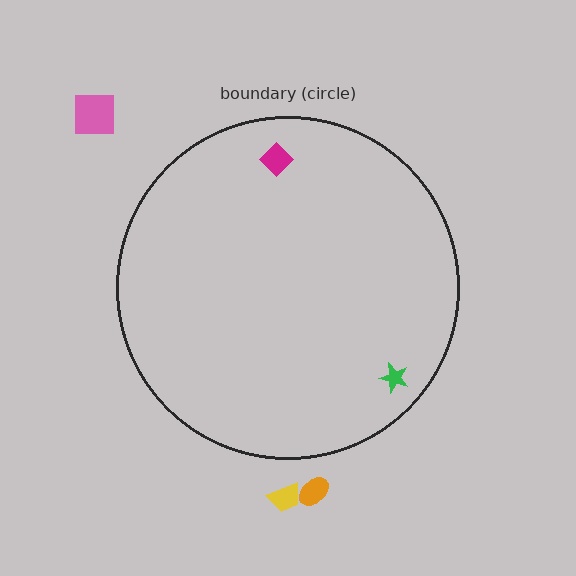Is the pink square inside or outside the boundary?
Outside.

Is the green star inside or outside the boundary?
Inside.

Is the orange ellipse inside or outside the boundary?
Outside.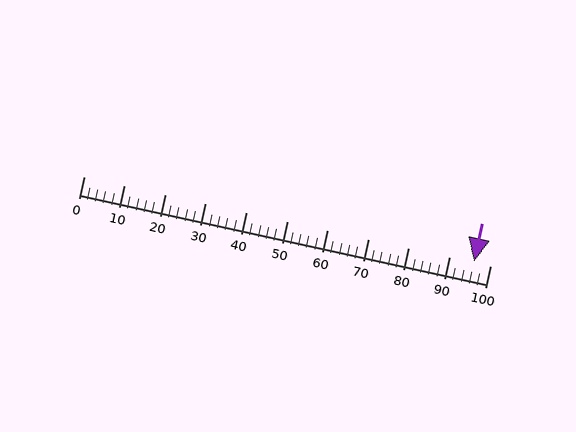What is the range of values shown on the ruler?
The ruler shows values from 0 to 100.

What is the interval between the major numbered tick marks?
The major tick marks are spaced 10 units apart.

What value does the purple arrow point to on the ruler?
The purple arrow points to approximately 96.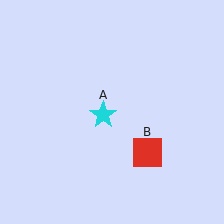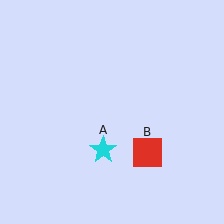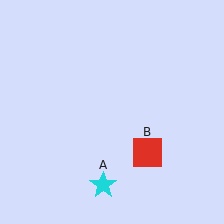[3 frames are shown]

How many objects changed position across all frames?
1 object changed position: cyan star (object A).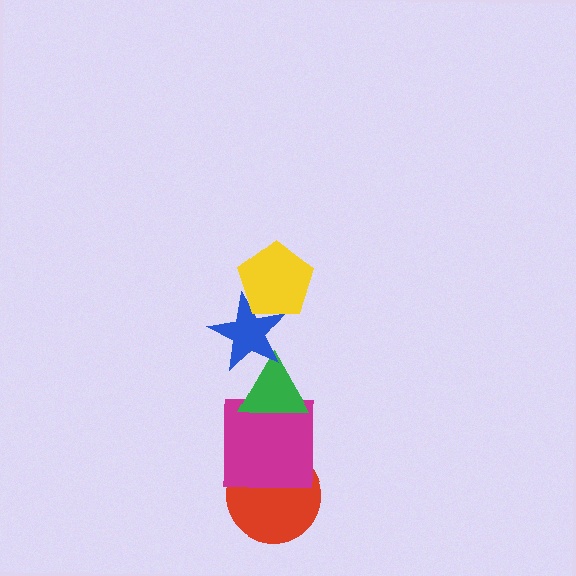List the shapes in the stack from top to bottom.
From top to bottom: the yellow pentagon, the blue star, the green triangle, the magenta square, the red circle.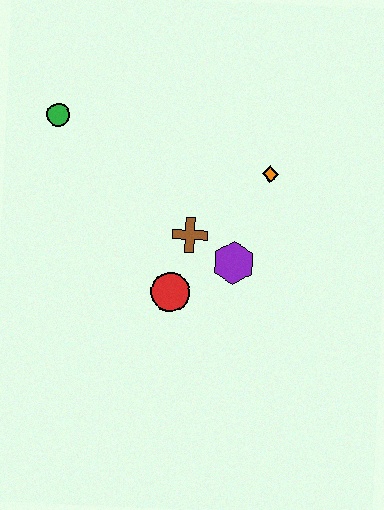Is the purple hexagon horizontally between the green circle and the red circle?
No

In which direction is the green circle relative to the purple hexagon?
The green circle is to the left of the purple hexagon.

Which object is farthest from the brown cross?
The green circle is farthest from the brown cross.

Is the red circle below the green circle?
Yes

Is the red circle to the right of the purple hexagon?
No